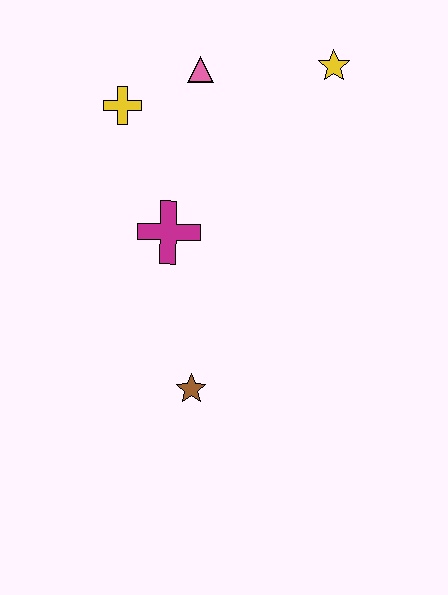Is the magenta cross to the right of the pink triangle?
No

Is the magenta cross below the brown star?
No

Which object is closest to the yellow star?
The pink triangle is closest to the yellow star.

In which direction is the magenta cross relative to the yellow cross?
The magenta cross is below the yellow cross.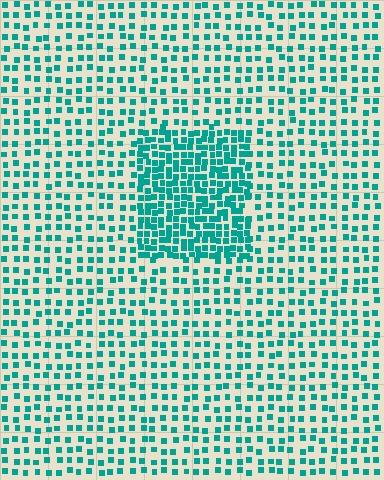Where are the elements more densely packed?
The elements are more densely packed inside the rectangle boundary.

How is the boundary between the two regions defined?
The boundary is defined by a change in element density (approximately 2.2x ratio). All elements are the same color, size, and shape.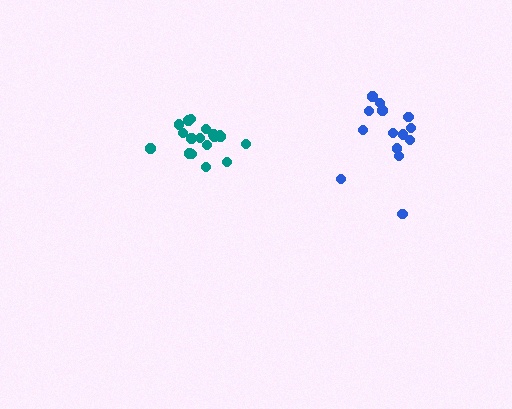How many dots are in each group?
Group 1: 18 dots, Group 2: 14 dots (32 total).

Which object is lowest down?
The teal cluster is bottommost.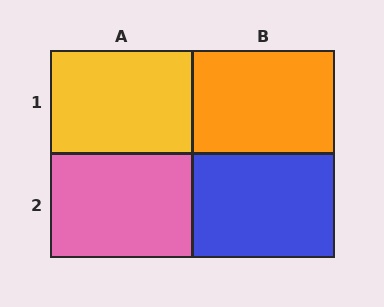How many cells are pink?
1 cell is pink.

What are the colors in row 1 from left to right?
Yellow, orange.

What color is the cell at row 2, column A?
Pink.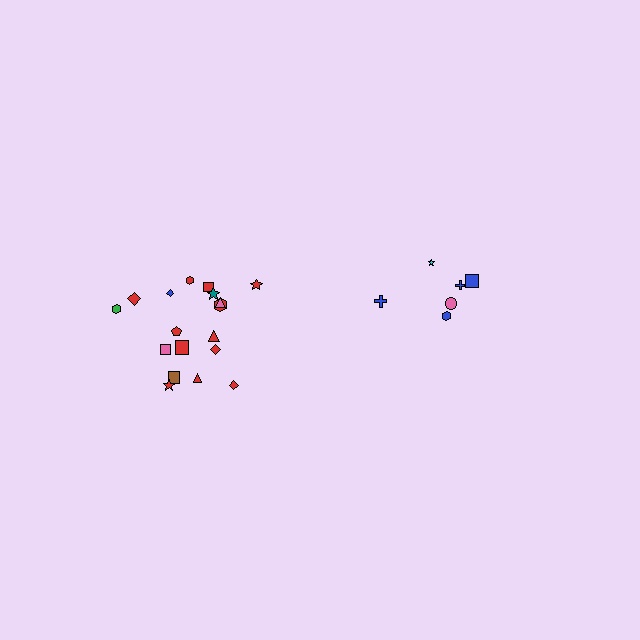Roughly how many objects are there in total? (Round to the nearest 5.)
Roughly 25 objects in total.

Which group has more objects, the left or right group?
The left group.